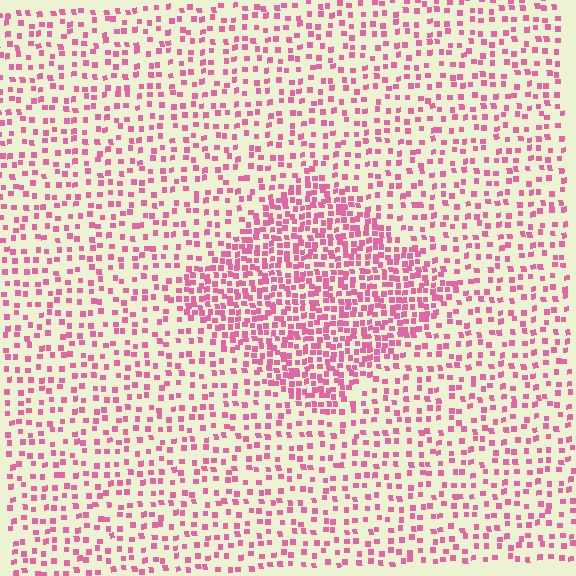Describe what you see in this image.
The image contains small pink elements arranged at two different densities. A diamond-shaped region is visible where the elements are more densely packed than the surrounding area.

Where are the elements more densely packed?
The elements are more densely packed inside the diamond boundary.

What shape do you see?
I see a diamond.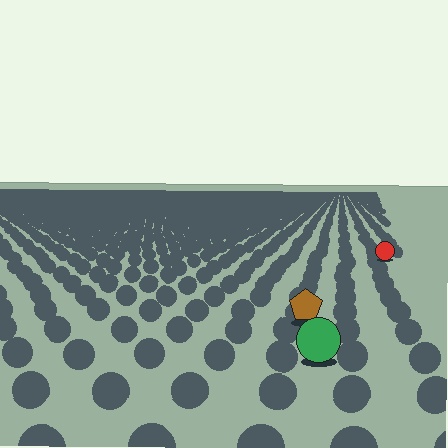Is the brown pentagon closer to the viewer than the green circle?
No. The green circle is closer — you can tell from the texture gradient: the ground texture is coarser near it.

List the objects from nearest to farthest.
From nearest to farthest: the green circle, the brown pentagon, the red circle.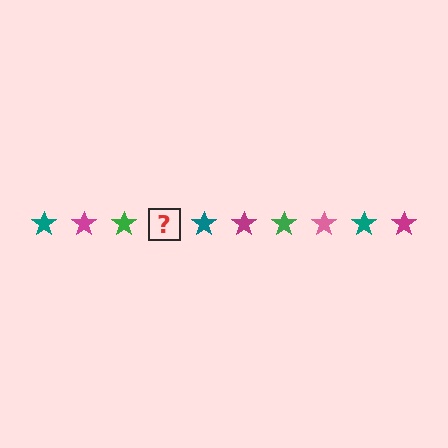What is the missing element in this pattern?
The missing element is a pink star.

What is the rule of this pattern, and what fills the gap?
The rule is that the pattern cycles through teal, magenta, green, pink stars. The gap should be filled with a pink star.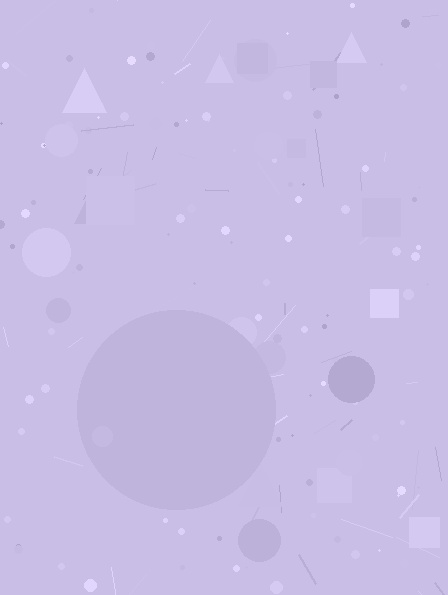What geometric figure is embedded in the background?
A circle is embedded in the background.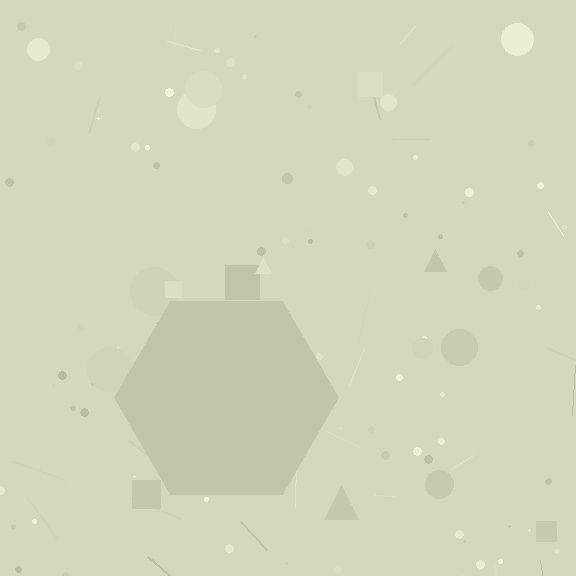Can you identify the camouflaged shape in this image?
The camouflaged shape is a hexagon.